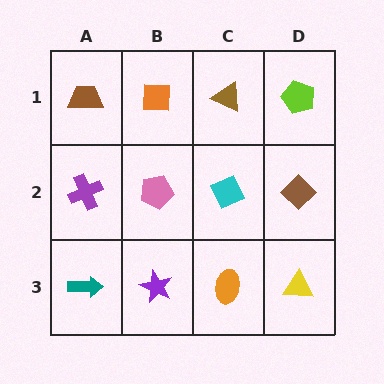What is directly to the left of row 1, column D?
A brown triangle.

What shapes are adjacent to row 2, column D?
A lime pentagon (row 1, column D), a yellow triangle (row 3, column D), a cyan diamond (row 2, column C).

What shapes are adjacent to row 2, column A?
A brown trapezoid (row 1, column A), a teal arrow (row 3, column A), a pink pentagon (row 2, column B).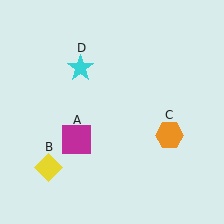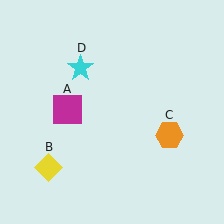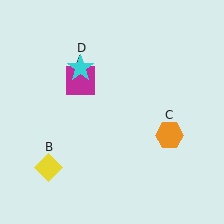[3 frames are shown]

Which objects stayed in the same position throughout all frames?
Yellow diamond (object B) and orange hexagon (object C) and cyan star (object D) remained stationary.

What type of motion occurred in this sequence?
The magenta square (object A) rotated clockwise around the center of the scene.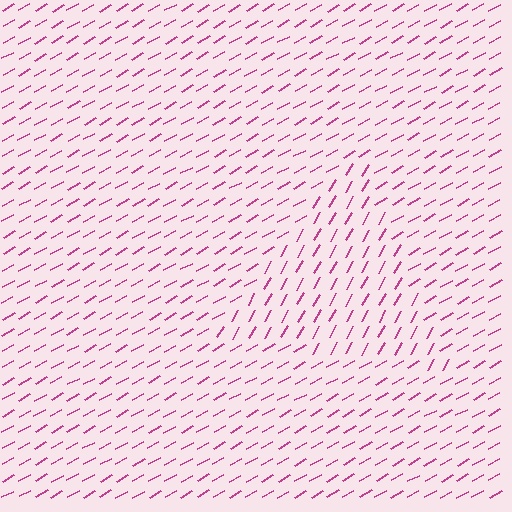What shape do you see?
I see a triangle.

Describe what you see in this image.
The image is filled with small magenta line segments. A triangle region in the image has lines oriented differently from the surrounding lines, creating a visible texture boundary.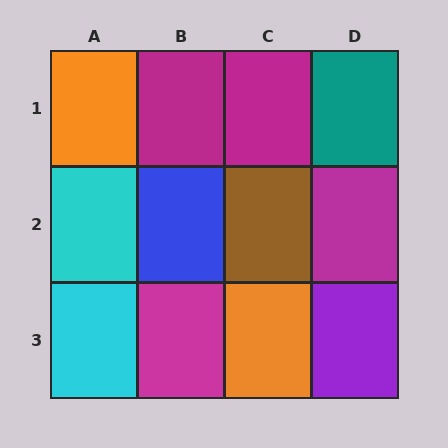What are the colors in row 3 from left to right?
Cyan, magenta, orange, purple.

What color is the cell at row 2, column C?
Brown.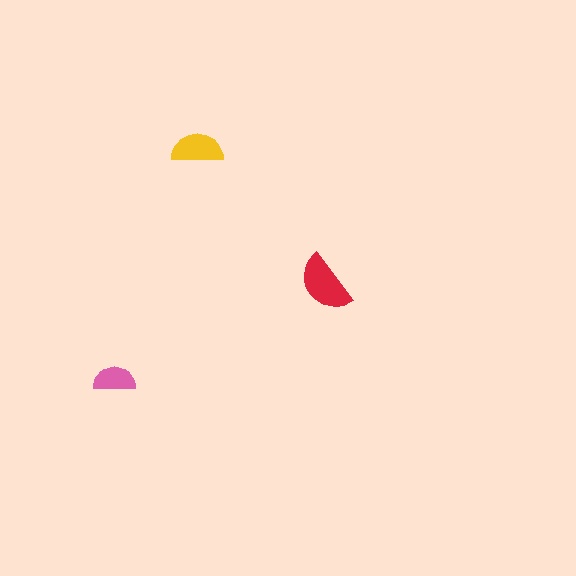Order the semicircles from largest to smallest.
the red one, the yellow one, the pink one.